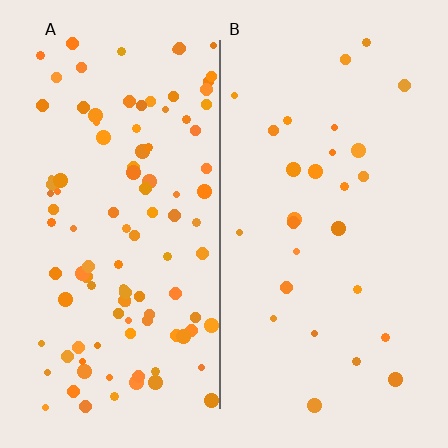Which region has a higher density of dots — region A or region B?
A (the left).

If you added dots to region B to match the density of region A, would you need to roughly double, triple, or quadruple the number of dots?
Approximately quadruple.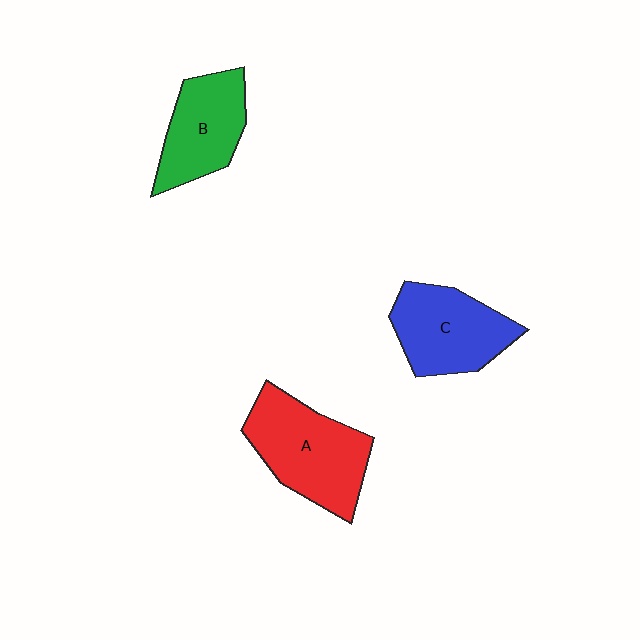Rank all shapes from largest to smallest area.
From largest to smallest: A (red), C (blue), B (green).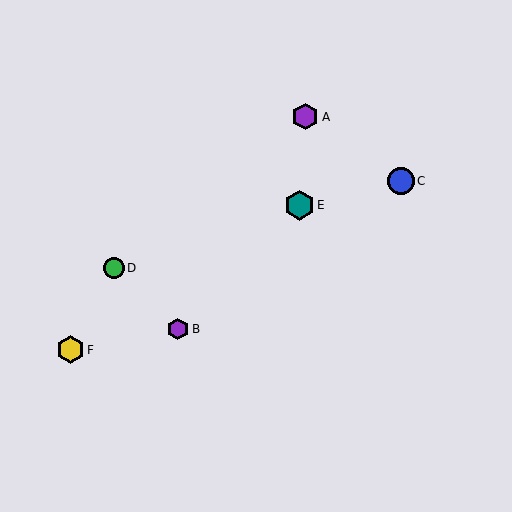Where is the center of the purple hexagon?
The center of the purple hexagon is at (178, 329).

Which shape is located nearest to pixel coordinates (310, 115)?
The purple hexagon (labeled A) at (305, 117) is nearest to that location.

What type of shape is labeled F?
Shape F is a yellow hexagon.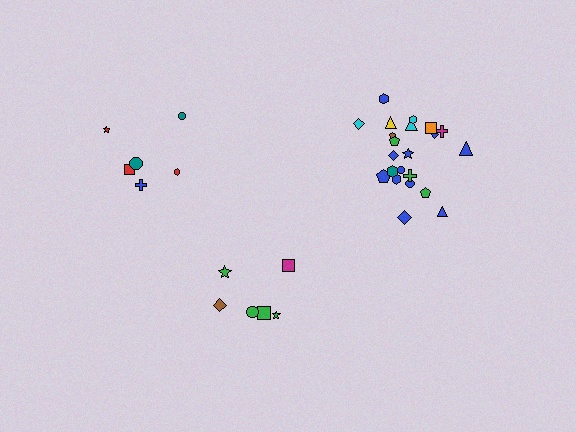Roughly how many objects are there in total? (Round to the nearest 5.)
Roughly 35 objects in total.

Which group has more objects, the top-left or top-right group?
The top-right group.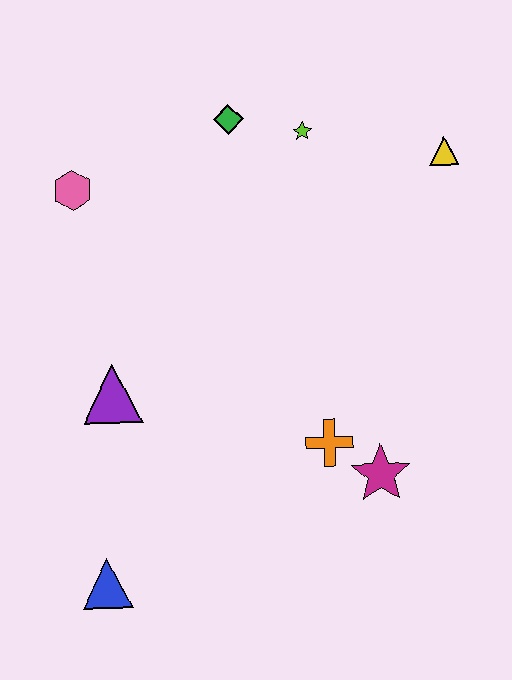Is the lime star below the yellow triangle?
No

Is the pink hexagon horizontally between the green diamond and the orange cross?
No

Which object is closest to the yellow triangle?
The lime star is closest to the yellow triangle.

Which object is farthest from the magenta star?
The pink hexagon is farthest from the magenta star.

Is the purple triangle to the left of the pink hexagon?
No